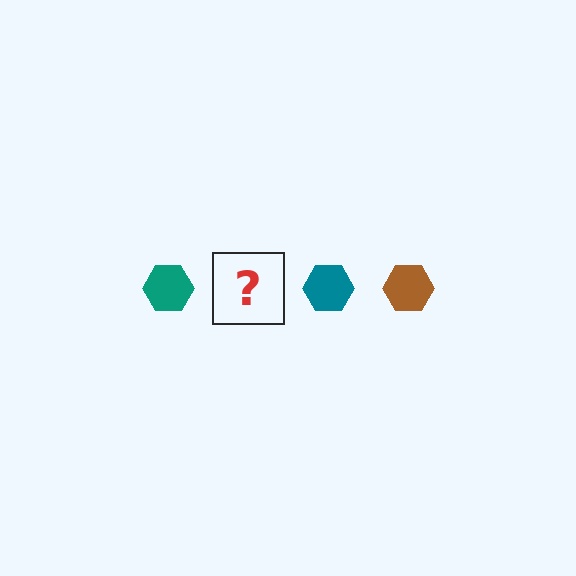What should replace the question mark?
The question mark should be replaced with a brown hexagon.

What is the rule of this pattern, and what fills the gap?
The rule is that the pattern cycles through teal, brown hexagons. The gap should be filled with a brown hexagon.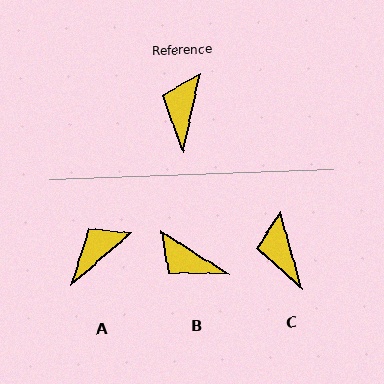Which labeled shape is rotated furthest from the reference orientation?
B, about 69 degrees away.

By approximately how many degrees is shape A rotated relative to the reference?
Approximately 37 degrees clockwise.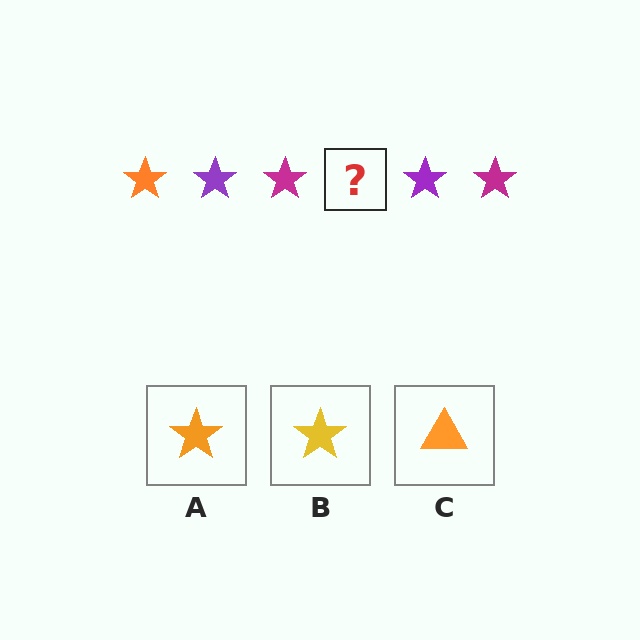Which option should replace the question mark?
Option A.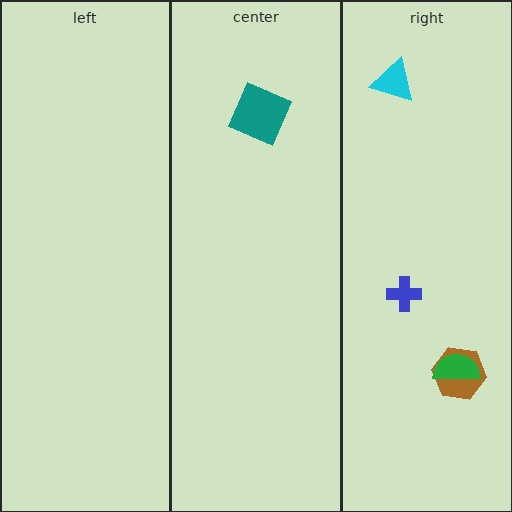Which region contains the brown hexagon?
The right region.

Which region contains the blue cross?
The right region.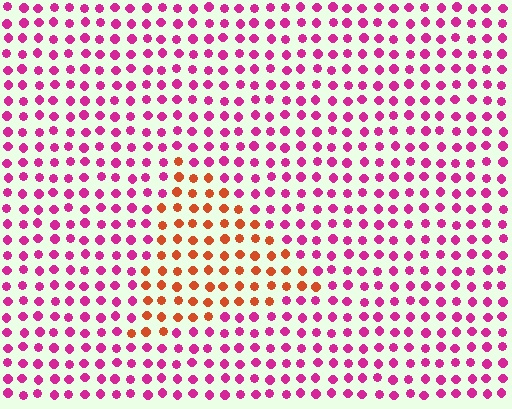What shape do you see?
I see a triangle.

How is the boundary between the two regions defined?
The boundary is defined purely by a slight shift in hue (about 53 degrees). Spacing, size, and orientation are identical on both sides.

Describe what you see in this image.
The image is filled with small magenta elements in a uniform arrangement. A triangle-shaped region is visible where the elements are tinted to a slightly different hue, forming a subtle color boundary.